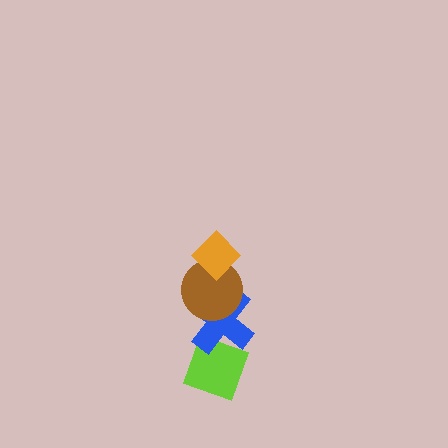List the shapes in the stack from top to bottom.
From top to bottom: the orange diamond, the brown circle, the blue cross, the lime diamond.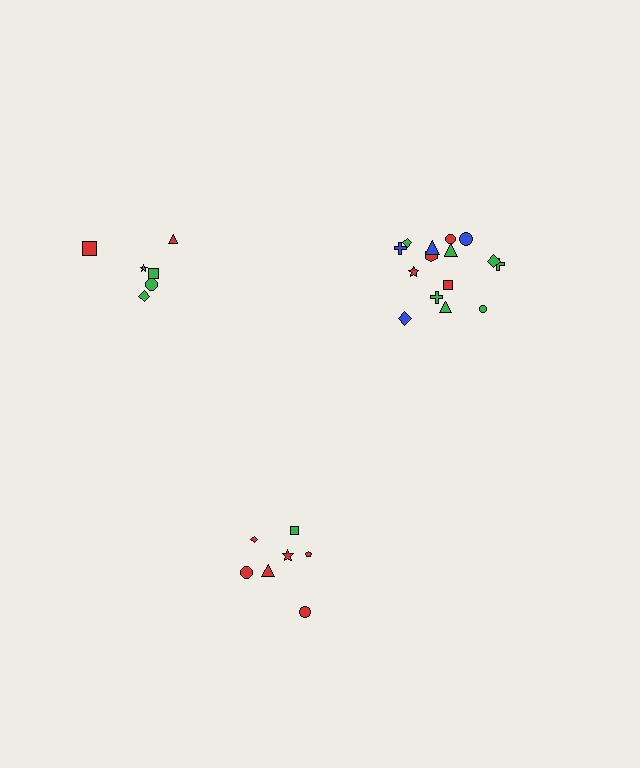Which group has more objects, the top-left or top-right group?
The top-right group.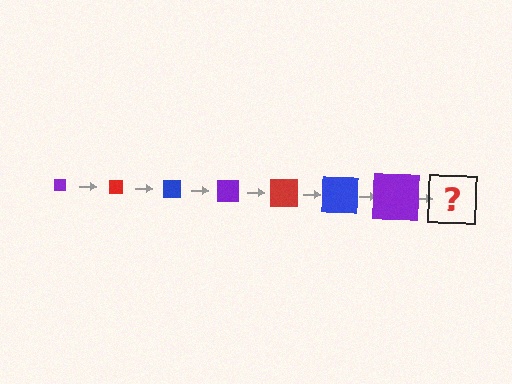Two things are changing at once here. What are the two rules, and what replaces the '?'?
The two rules are that the square grows larger each step and the color cycles through purple, red, and blue. The '?' should be a red square, larger than the previous one.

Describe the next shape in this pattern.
It should be a red square, larger than the previous one.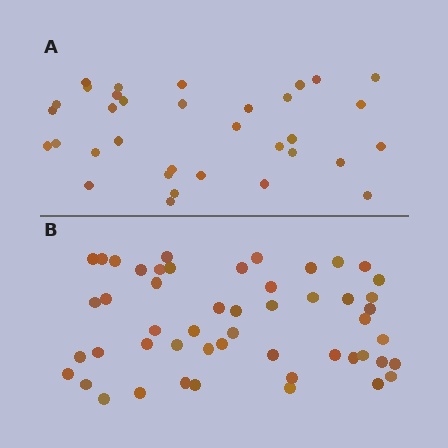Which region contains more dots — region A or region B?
Region B (the bottom region) has more dots.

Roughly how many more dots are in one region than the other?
Region B has approximately 15 more dots than region A.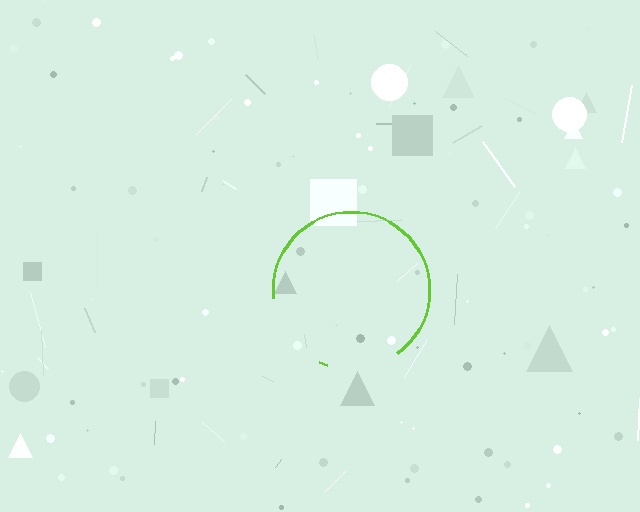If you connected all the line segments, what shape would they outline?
They would outline a circle.